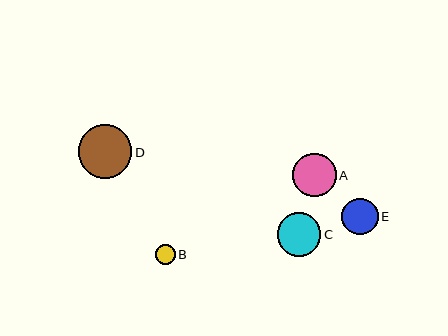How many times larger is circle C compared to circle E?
Circle C is approximately 1.2 times the size of circle E.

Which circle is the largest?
Circle D is the largest with a size of approximately 53 pixels.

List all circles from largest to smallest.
From largest to smallest: D, A, C, E, B.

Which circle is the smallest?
Circle B is the smallest with a size of approximately 20 pixels.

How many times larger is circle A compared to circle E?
Circle A is approximately 1.2 times the size of circle E.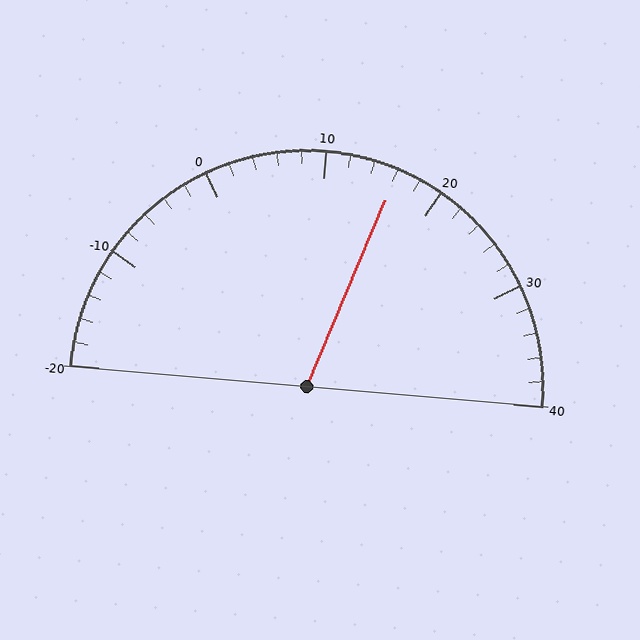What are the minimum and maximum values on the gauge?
The gauge ranges from -20 to 40.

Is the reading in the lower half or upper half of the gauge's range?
The reading is in the upper half of the range (-20 to 40).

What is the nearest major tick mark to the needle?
The nearest major tick mark is 20.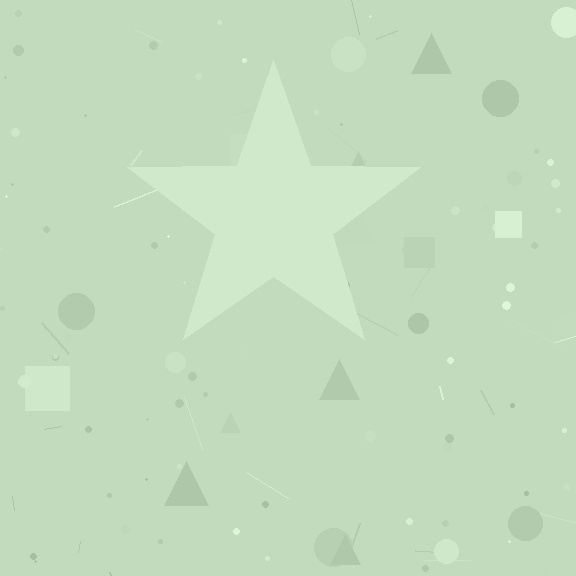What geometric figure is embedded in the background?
A star is embedded in the background.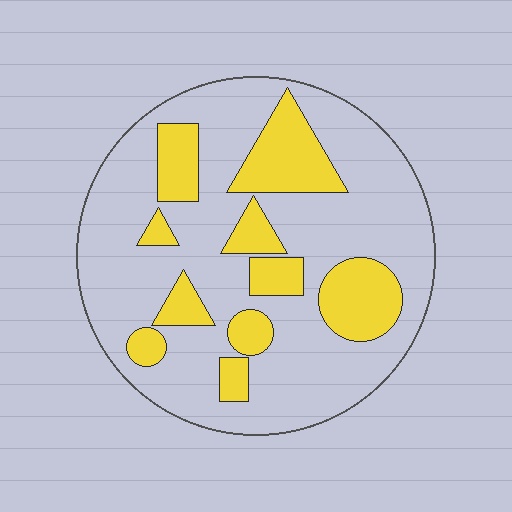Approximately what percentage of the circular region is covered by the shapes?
Approximately 25%.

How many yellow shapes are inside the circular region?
10.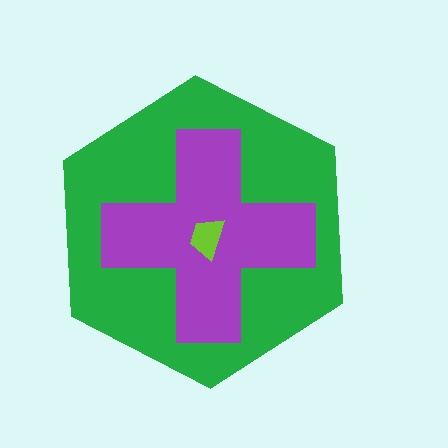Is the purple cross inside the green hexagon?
Yes.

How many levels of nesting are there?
3.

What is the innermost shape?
The lime trapezoid.